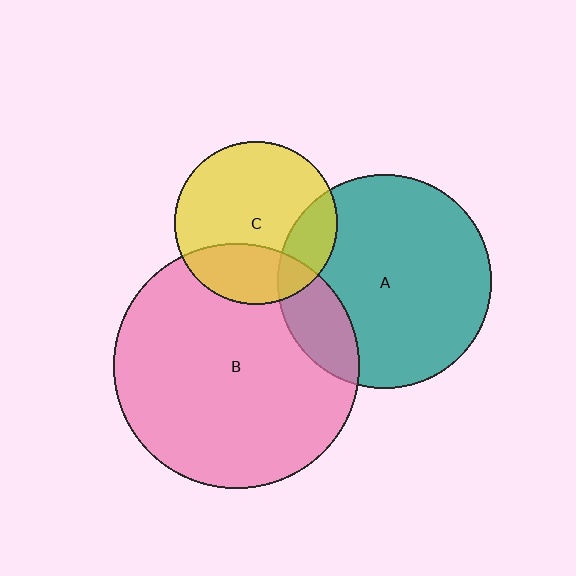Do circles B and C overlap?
Yes.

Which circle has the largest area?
Circle B (pink).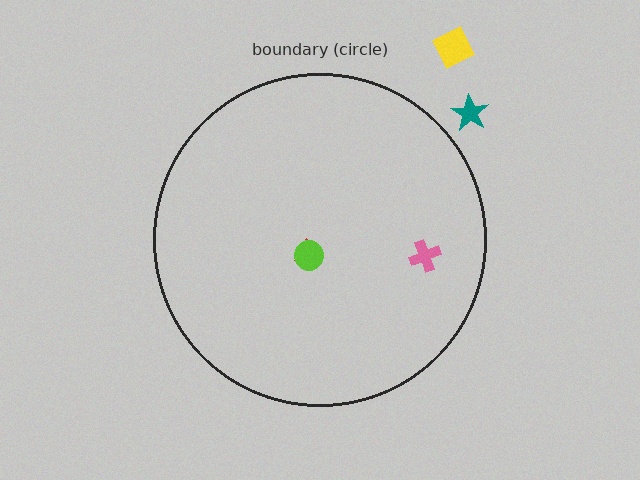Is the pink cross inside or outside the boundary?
Inside.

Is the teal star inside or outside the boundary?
Outside.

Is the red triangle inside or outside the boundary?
Inside.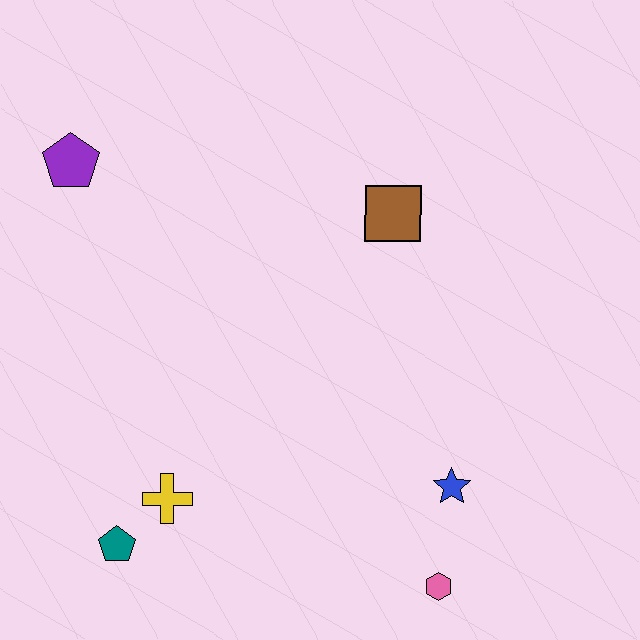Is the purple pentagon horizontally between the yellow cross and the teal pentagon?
No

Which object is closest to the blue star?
The pink hexagon is closest to the blue star.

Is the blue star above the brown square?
No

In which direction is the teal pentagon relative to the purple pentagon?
The teal pentagon is below the purple pentagon.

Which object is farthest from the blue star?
The purple pentagon is farthest from the blue star.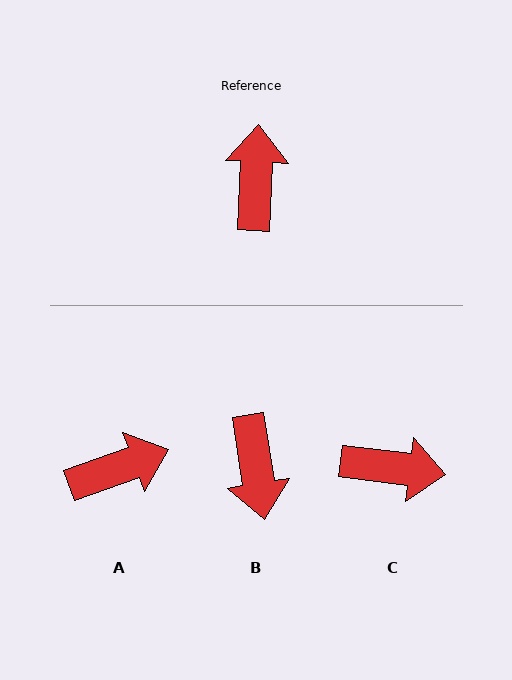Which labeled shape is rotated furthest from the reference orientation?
B, about 168 degrees away.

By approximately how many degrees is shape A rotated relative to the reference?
Approximately 67 degrees clockwise.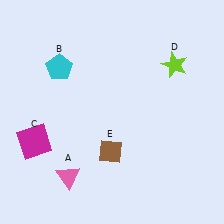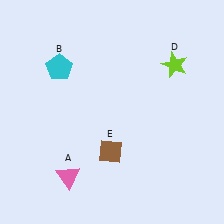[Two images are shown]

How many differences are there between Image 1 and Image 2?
There is 1 difference between the two images.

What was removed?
The magenta square (C) was removed in Image 2.